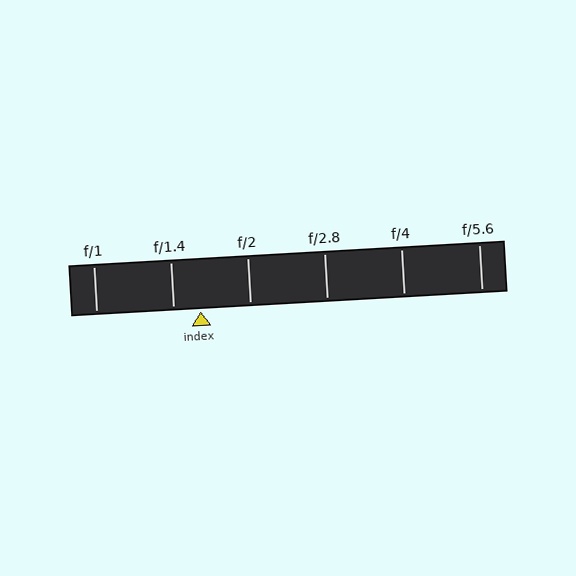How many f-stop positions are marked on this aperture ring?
There are 6 f-stop positions marked.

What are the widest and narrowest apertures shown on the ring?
The widest aperture shown is f/1 and the narrowest is f/5.6.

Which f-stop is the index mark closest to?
The index mark is closest to f/1.4.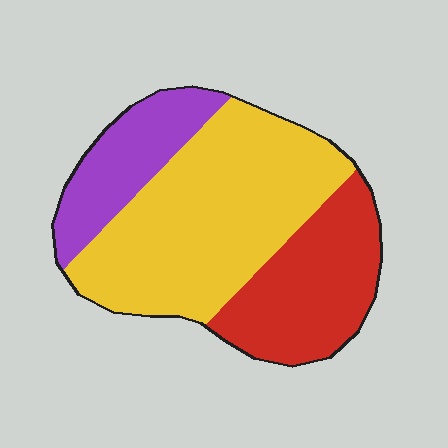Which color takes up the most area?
Yellow, at roughly 55%.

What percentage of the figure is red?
Red covers roughly 30% of the figure.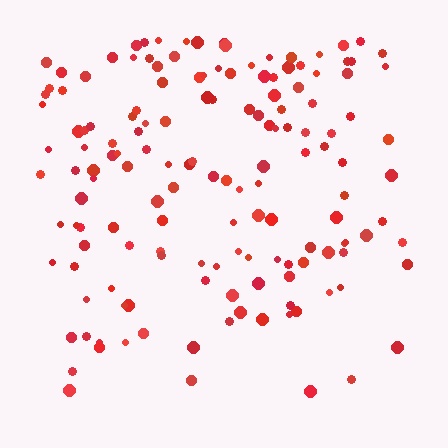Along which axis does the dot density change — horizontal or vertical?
Vertical.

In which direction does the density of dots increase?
From bottom to top, with the top side densest.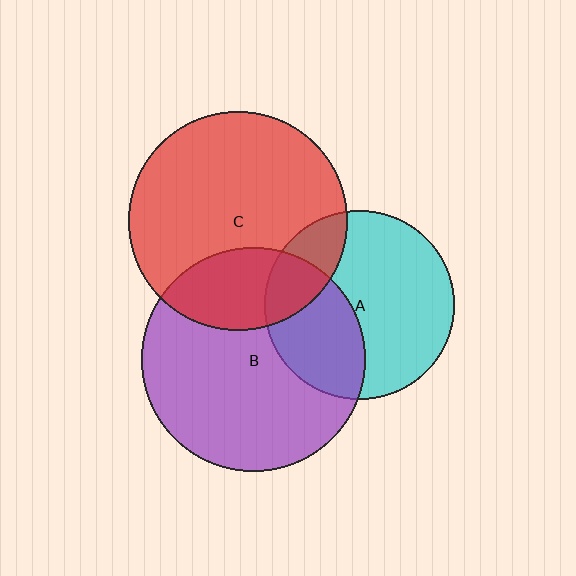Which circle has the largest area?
Circle B (purple).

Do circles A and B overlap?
Yes.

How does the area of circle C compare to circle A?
Approximately 1.3 times.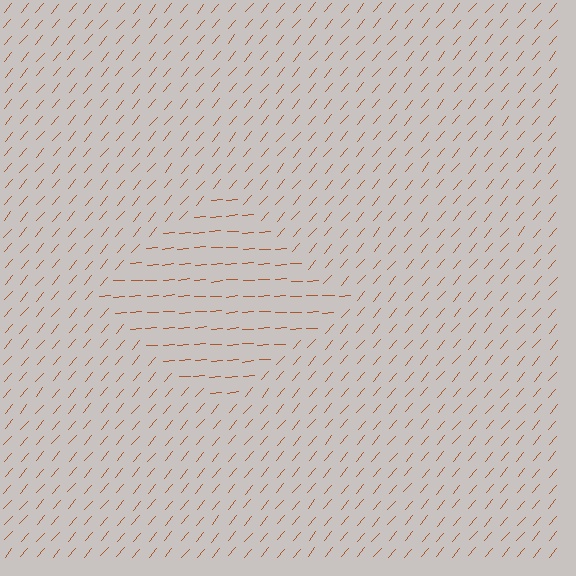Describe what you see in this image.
The image is filled with small brown line segments. A diamond region in the image has lines oriented differently from the surrounding lines, creating a visible texture boundary.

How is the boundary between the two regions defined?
The boundary is defined purely by a change in line orientation (approximately 45 degrees difference). All lines are the same color and thickness.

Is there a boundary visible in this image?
Yes, there is a texture boundary formed by a change in line orientation.